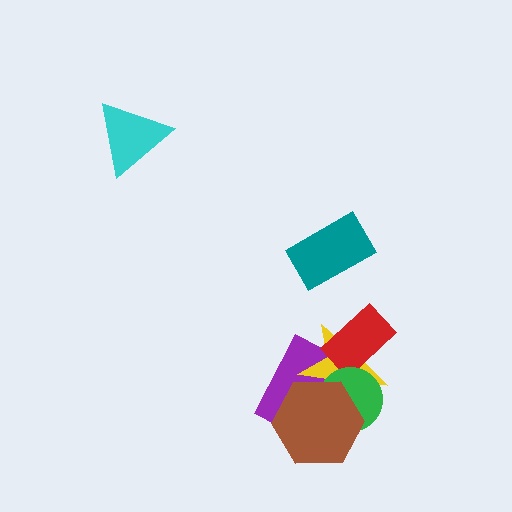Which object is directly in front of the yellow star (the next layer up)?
The red rectangle is directly in front of the yellow star.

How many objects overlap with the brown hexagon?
3 objects overlap with the brown hexagon.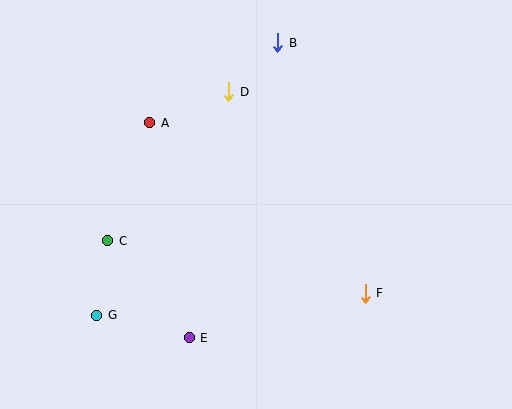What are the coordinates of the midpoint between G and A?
The midpoint between G and A is at (123, 219).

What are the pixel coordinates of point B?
Point B is at (278, 43).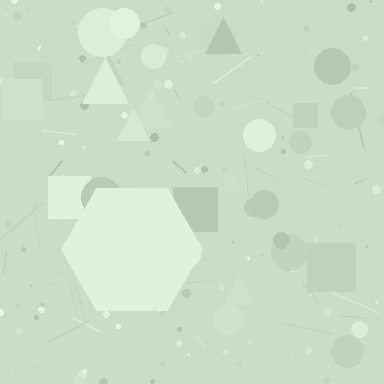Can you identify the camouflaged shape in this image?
The camouflaged shape is a hexagon.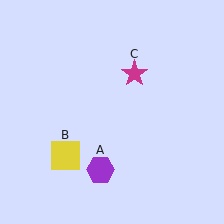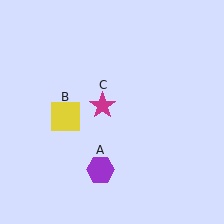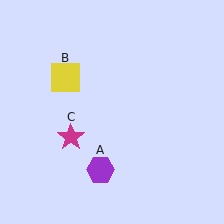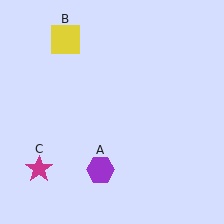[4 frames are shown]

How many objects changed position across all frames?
2 objects changed position: yellow square (object B), magenta star (object C).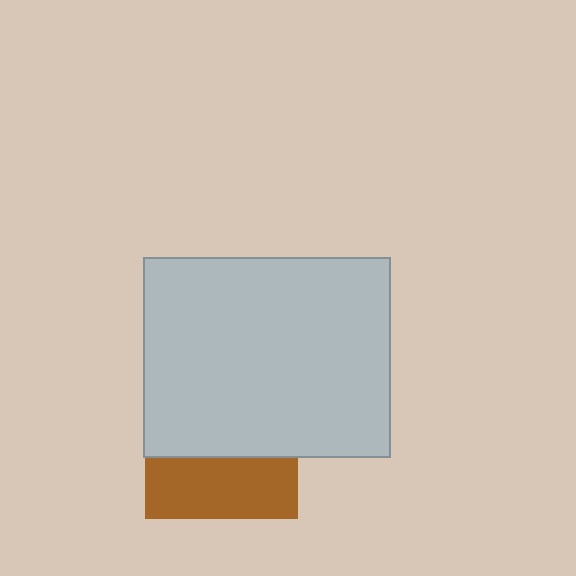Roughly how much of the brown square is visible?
A small part of it is visible (roughly 40%).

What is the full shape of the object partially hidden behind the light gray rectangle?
The partially hidden object is a brown square.